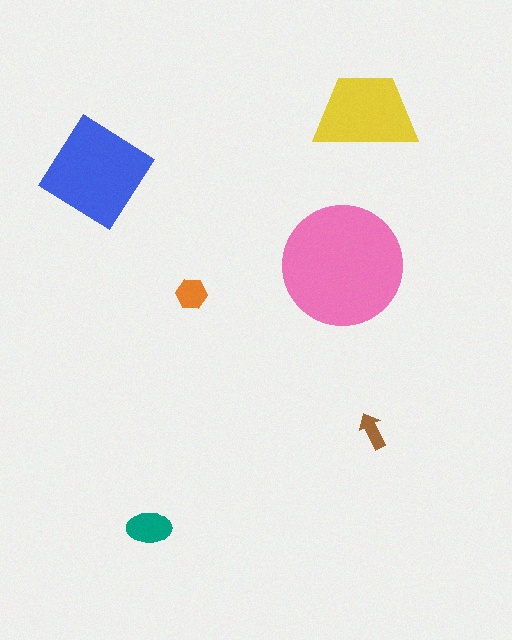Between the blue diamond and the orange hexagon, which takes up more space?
The blue diamond.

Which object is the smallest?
The brown arrow.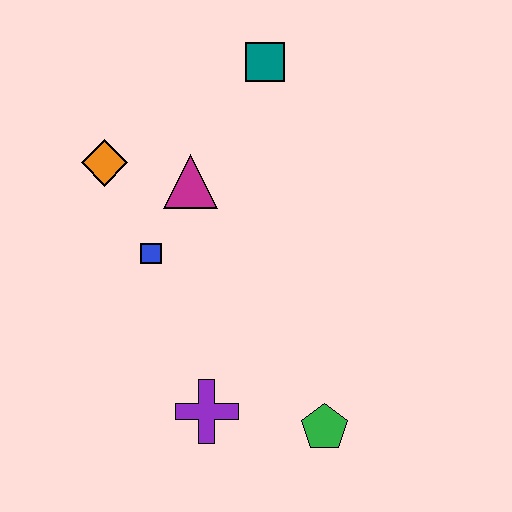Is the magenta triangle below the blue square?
No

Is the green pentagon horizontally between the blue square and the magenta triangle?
No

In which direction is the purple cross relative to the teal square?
The purple cross is below the teal square.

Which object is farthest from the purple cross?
The teal square is farthest from the purple cross.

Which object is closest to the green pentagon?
The purple cross is closest to the green pentagon.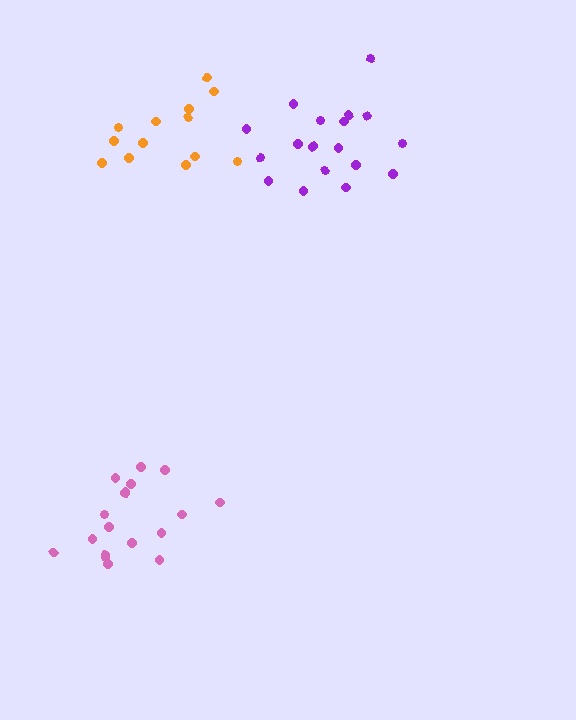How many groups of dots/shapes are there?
There are 3 groups.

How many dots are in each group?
Group 1: 18 dots, Group 2: 18 dots, Group 3: 13 dots (49 total).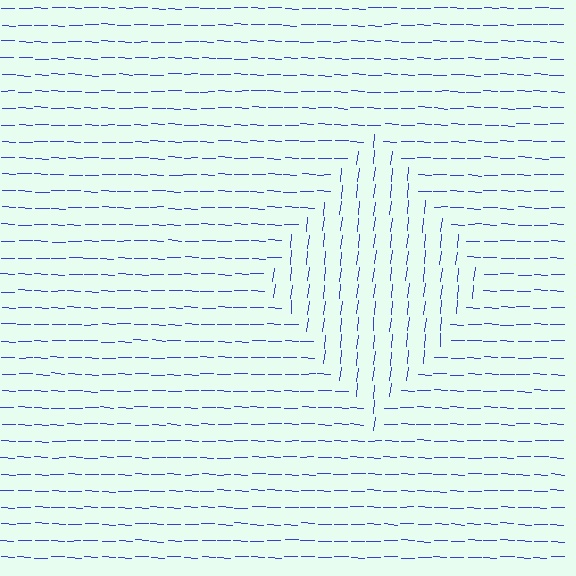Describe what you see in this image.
The image is filled with small blue line segments. A diamond region in the image has lines oriented differently from the surrounding lines, creating a visible texture boundary.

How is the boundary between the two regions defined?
The boundary is defined purely by a change in line orientation (approximately 86 degrees difference). All lines are the same color and thickness.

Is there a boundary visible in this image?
Yes, there is a texture boundary formed by a change in line orientation.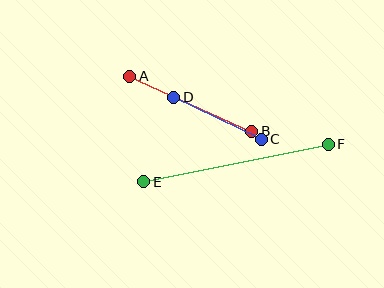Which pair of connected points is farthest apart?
Points E and F are farthest apart.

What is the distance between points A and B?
The distance is approximately 134 pixels.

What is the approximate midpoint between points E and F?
The midpoint is at approximately (236, 163) pixels.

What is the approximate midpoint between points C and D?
The midpoint is at approximately (217, 118) pixels.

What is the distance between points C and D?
The distance is approximately 97 pixels.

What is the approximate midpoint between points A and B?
The midpoint is at approximately (191, 104) pixels.